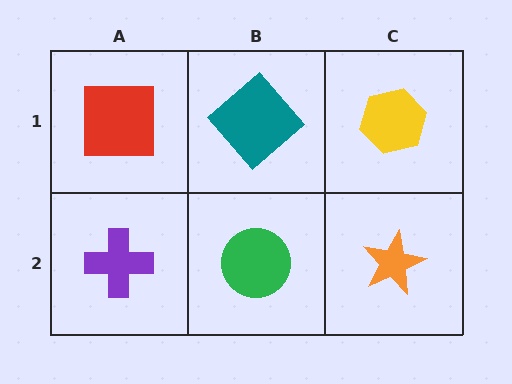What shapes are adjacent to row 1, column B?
A green circle (row 2, column B), a red square (row 1, column A), a yellow hexagon (row 1, column C).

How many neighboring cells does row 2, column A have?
2.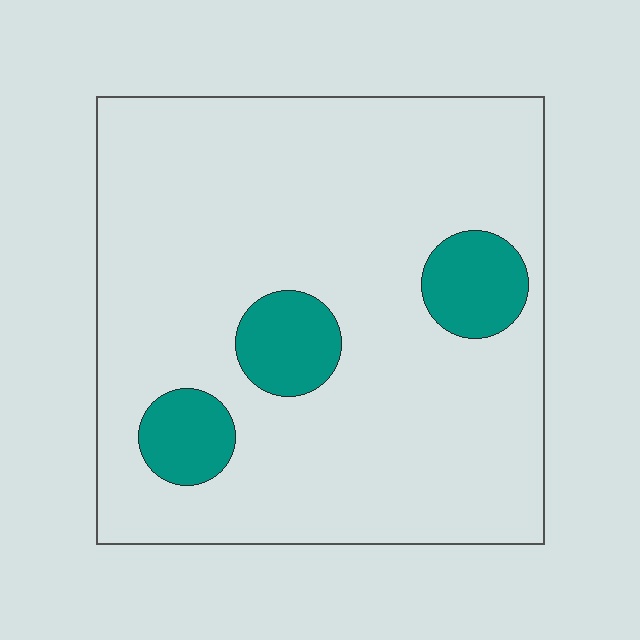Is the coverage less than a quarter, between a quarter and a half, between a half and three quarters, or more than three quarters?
Less than a quarter.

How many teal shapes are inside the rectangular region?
3.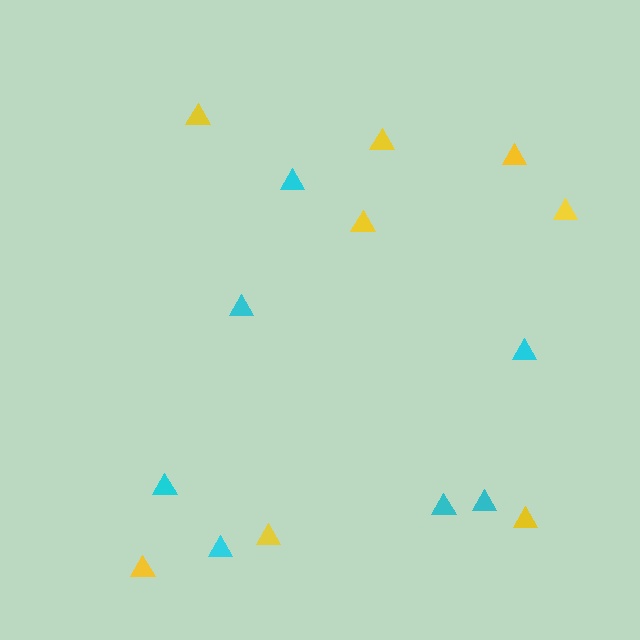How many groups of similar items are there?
There are 2 groups: one group of yellow triangles (8) and one group of cyan triangles (7).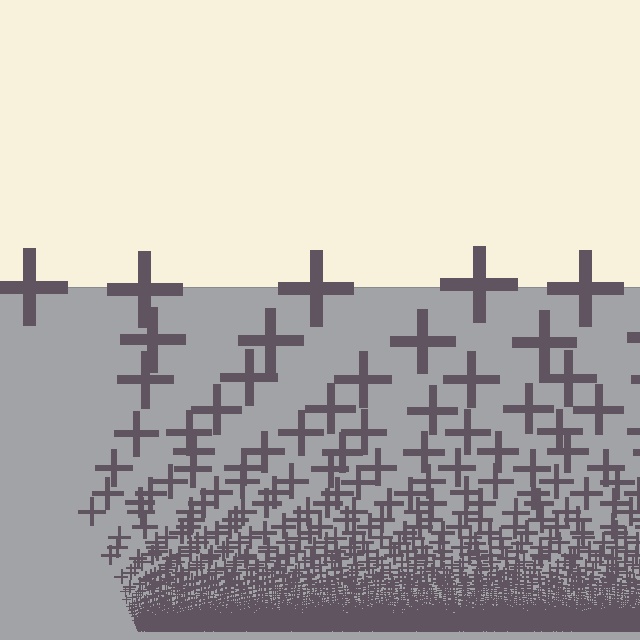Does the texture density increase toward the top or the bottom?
Density increases toward the bottom.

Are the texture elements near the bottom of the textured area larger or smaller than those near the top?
Smaller. The gradient is inverted — elements near the bottom are smaller and denser.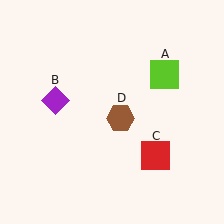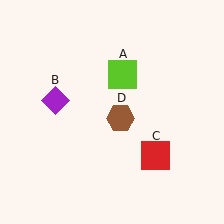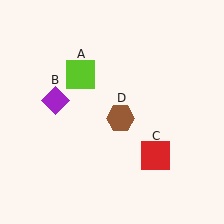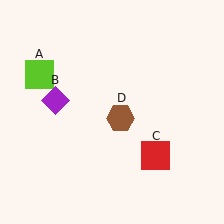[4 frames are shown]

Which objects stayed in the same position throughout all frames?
Purple diamond (object B) and red square (object C) and brown hexagon (object D) remained stationary.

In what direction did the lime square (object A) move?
The lime square (object A) moved left.